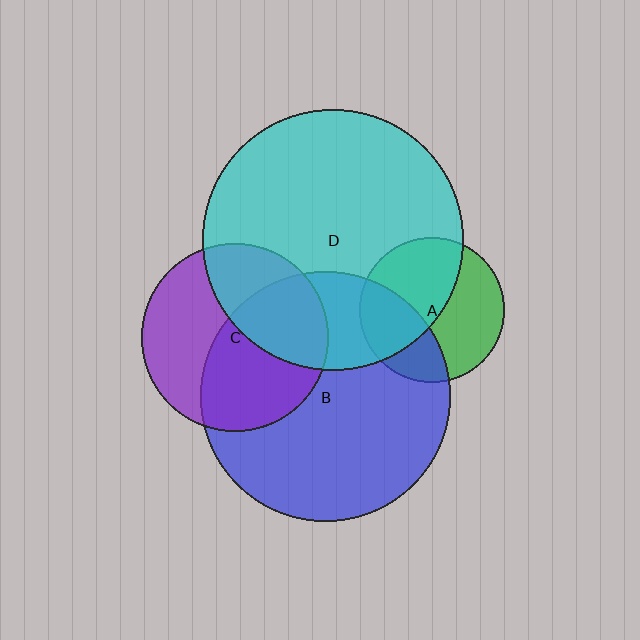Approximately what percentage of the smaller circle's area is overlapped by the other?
Approximately 40%.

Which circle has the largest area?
Circle D (cyan).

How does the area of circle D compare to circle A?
Approximately 3.2 times.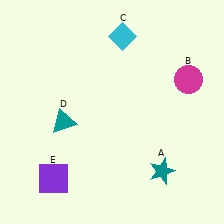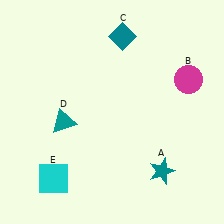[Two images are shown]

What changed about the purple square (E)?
In Image 1, E is purple. In Image 2, it changed to cyan.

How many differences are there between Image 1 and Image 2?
There are 2 differences between the two images.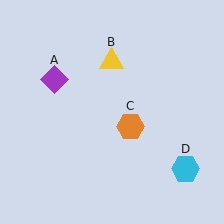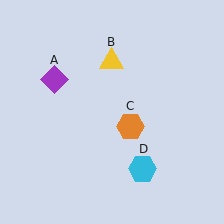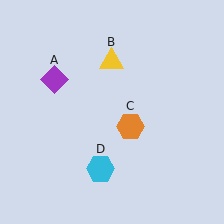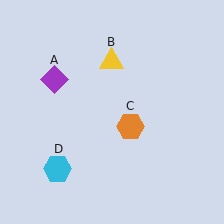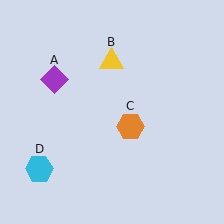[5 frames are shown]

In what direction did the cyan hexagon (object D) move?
The cyan hexagon (object D) moved left.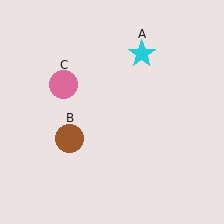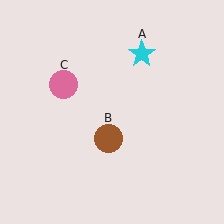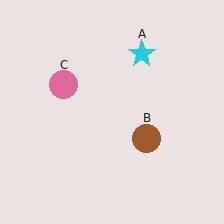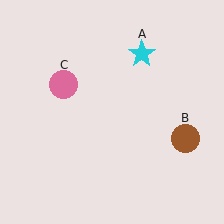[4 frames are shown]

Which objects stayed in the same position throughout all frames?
Cyan star (object A) and pink circle (object C) remained stationary.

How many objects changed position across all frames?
1 object changed position: brown circle (object B).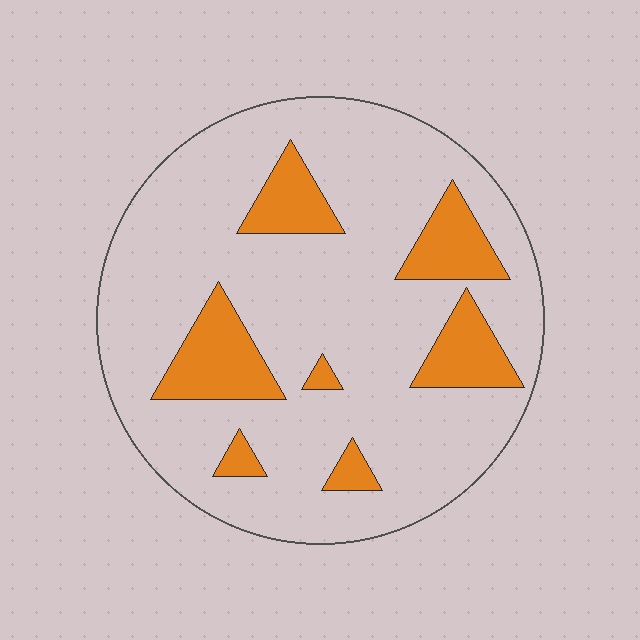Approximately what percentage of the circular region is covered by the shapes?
Approximately 20%.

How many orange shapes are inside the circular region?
7.